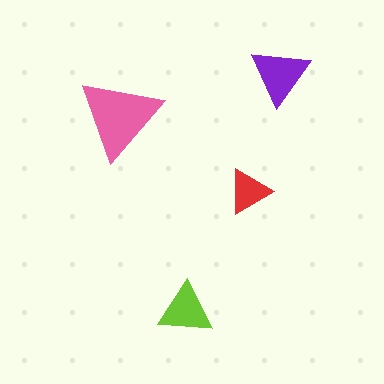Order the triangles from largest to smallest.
the pink one, the purple one, the lime one, the red one.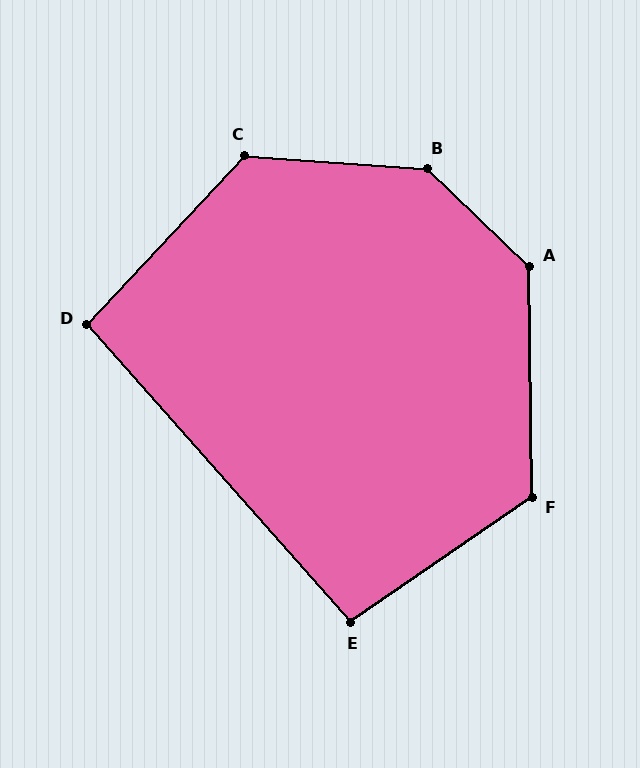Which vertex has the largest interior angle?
B, at approximately 141 degrees.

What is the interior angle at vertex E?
Approximately 97 degrees (obtuse).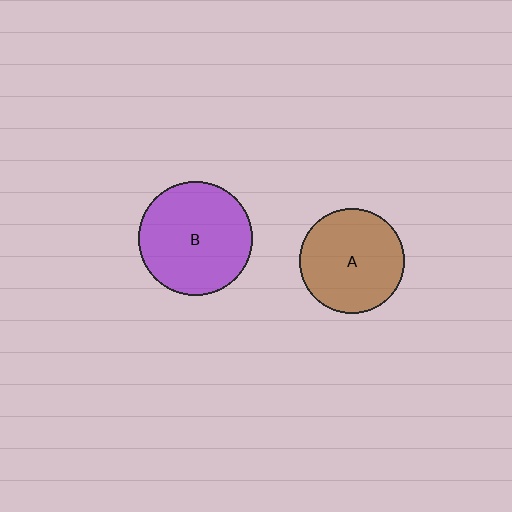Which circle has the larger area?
Circle B (purple).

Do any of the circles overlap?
No, none of the circles overlap.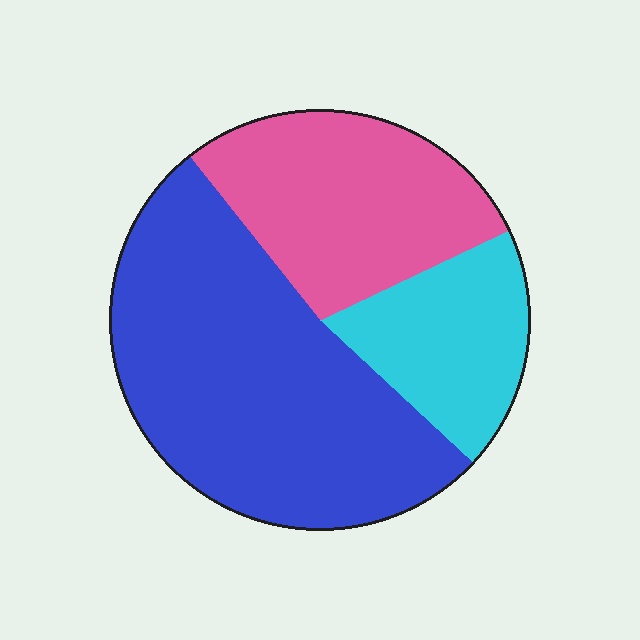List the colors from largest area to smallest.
From largest to smallest: blue, pink, cyan.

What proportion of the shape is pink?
Pink covers around 30% of the shape.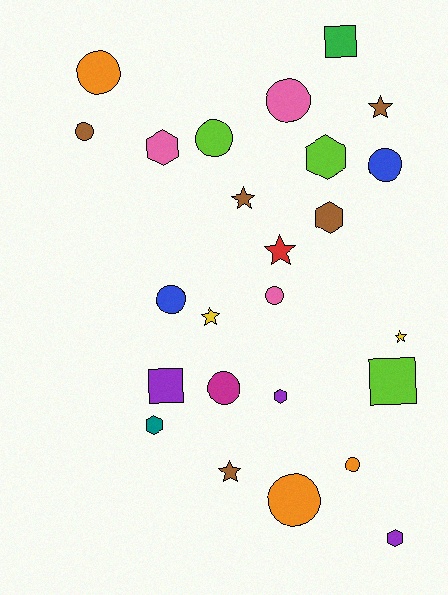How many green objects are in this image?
There is 1 green object.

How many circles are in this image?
There are 10 circles.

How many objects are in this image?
There are 25 objects.